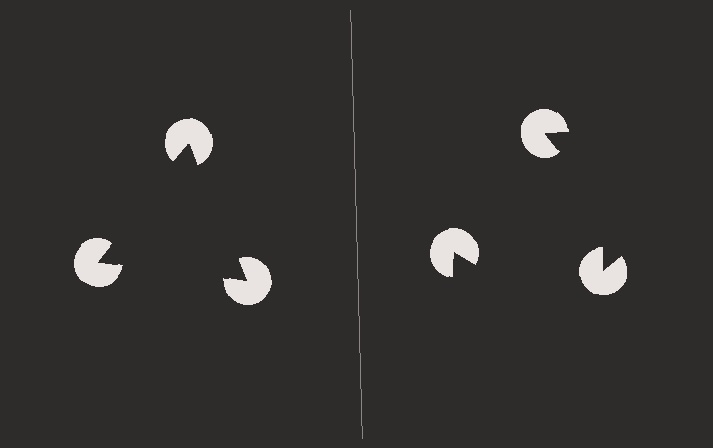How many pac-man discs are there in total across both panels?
6 — 3 on each side.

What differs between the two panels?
The pac-man discs are positioned identically on both sides; only the wedge orientations differ. On the left they align to a triangle; on the right they are misaligned.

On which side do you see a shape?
An illusory triangle appears on the left side. On the right side the wedge cuts are rotated, so no coherent shape forms.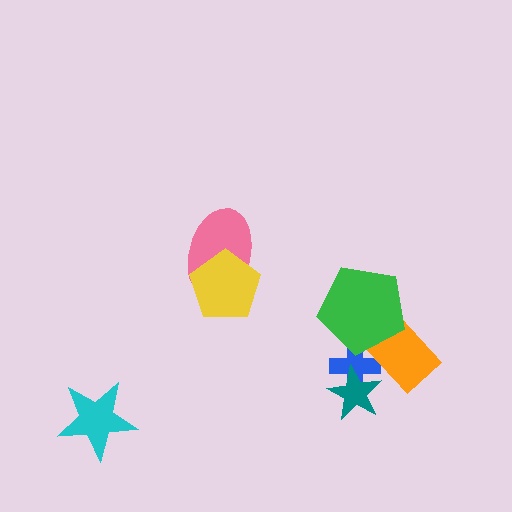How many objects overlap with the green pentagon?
2 objects overlap with the green pentagon.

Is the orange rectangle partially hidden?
Yes, it is partially covered by another shape.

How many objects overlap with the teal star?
1 object overlaps with the teal star.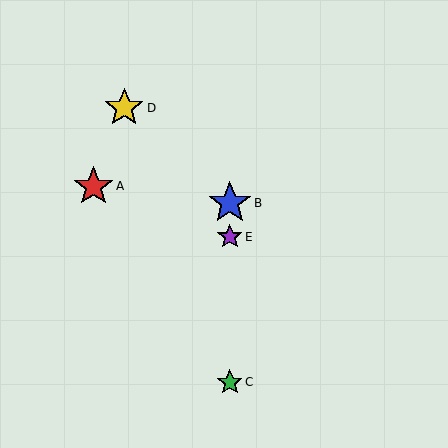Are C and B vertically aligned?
Yes, both are at x≈230.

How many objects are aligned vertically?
3 objects (B, C, E) are aligned vertically.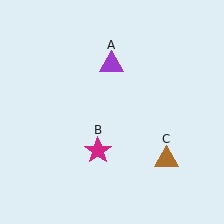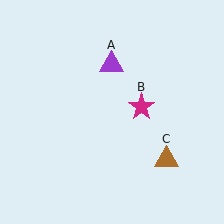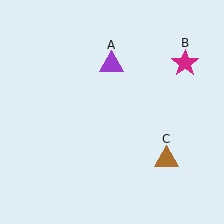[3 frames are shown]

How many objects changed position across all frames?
1 object changed position: magenta star (object B).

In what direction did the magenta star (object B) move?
The magenta star (object B) moved up and to the right.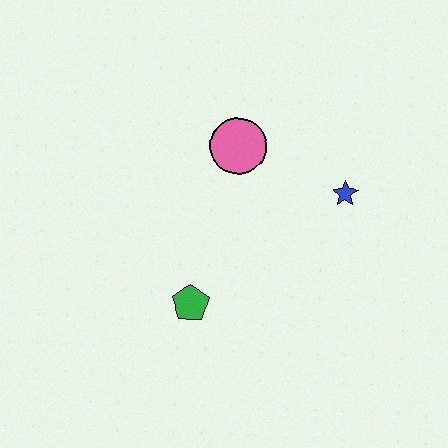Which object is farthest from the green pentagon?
The blue star is farthest from the green pentagon.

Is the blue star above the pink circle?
No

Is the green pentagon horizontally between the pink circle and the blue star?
No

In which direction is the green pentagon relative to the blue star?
The green pentagon is to the left of the blue star.